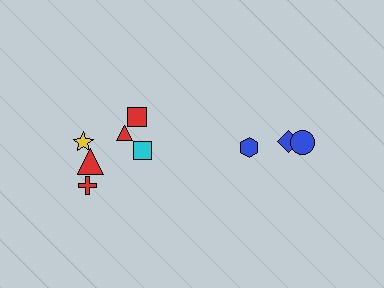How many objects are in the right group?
There are 3 objects.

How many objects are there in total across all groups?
There are 9 objects.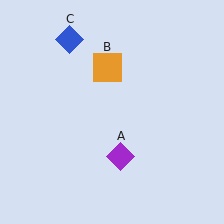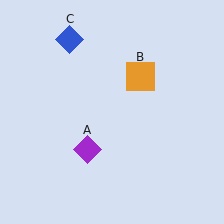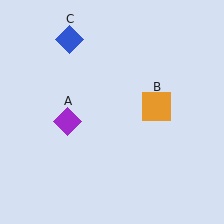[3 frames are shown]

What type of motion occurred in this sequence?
The purple diamond (object A), orange square (object B) rotated clockwise around the center of the scene.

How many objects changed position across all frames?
2 objects changed position: purple diamond (object A), orange square (object B).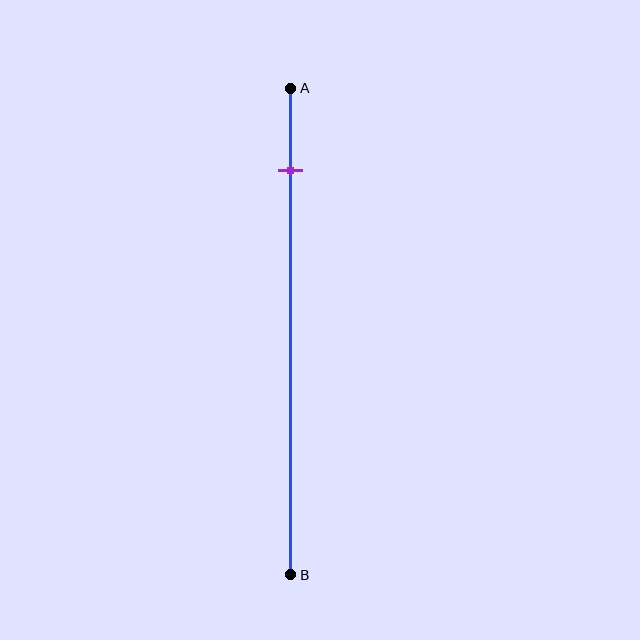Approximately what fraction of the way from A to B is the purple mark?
The purple mark is approximately 15% of the way from A to B.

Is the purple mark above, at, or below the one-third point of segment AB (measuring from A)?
The purple mark is above the one-third point of segment AB.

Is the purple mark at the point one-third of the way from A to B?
No, the mark is at about 15% from A, not at the 33% one-third point.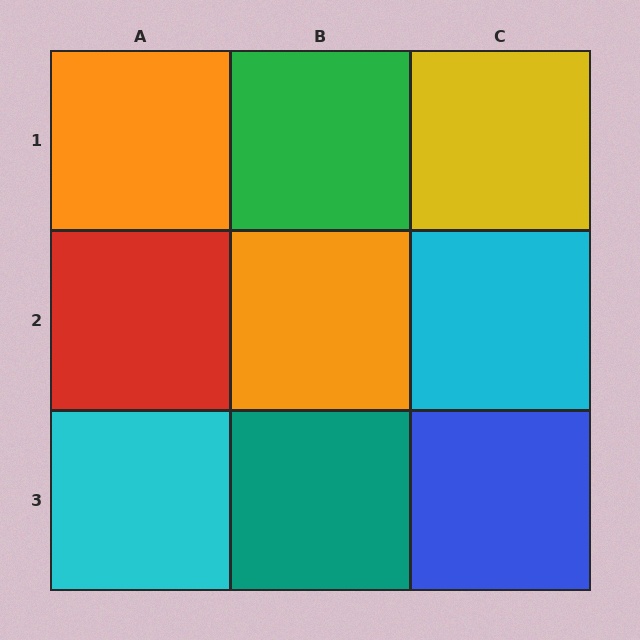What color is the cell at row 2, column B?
Orange.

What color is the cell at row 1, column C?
Yellow.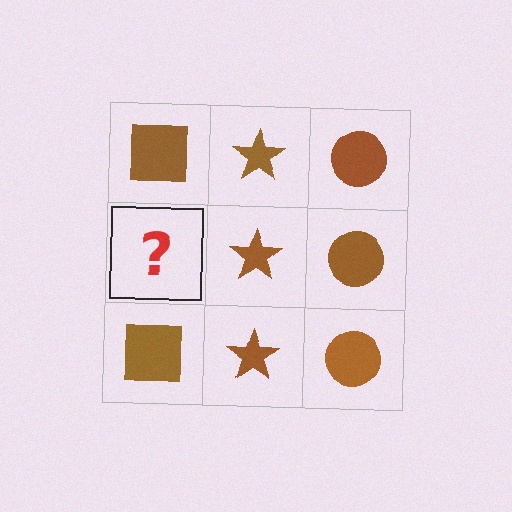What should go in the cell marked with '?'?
The missing cell should contain a brown square.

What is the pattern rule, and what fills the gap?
The rule is that each column has a consistent shape. The gap should be filled with a brown square.